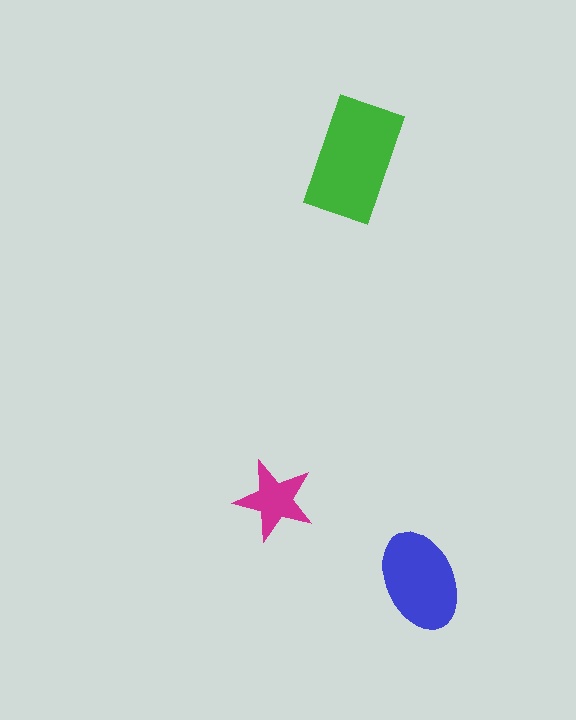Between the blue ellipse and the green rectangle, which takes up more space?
The green rectangle.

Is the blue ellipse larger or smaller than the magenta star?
Larger.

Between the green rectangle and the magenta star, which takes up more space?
The green rectangle.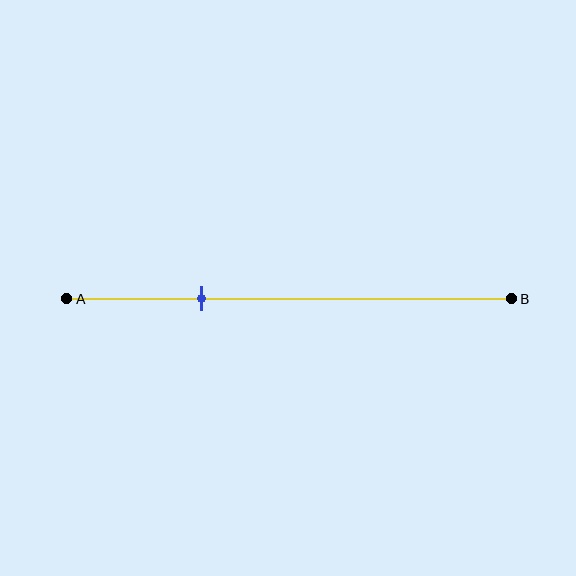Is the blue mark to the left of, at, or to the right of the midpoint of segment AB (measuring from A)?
The blue mark is to the left of the midpoint of segment AB.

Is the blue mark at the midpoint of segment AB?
No, the mark is at about 30% from A, not at the 50% midpoint.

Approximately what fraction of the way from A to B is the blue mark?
The blue mark is approximately 30% of the way from A to B.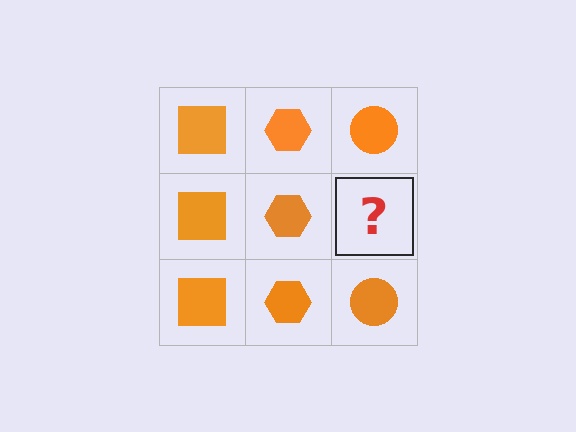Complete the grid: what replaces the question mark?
The question mark should be replaced with an orange circle.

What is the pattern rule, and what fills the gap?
The rule is that each column has a consistent shape. The gap should be filled with an orange circle.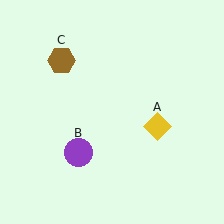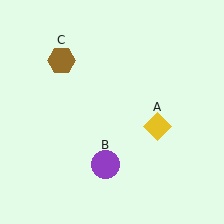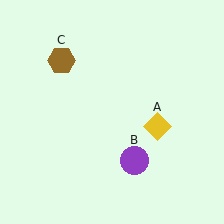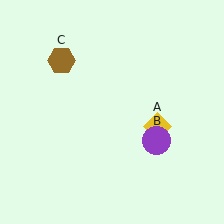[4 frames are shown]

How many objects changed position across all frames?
1 object changed position: purple circle (object B).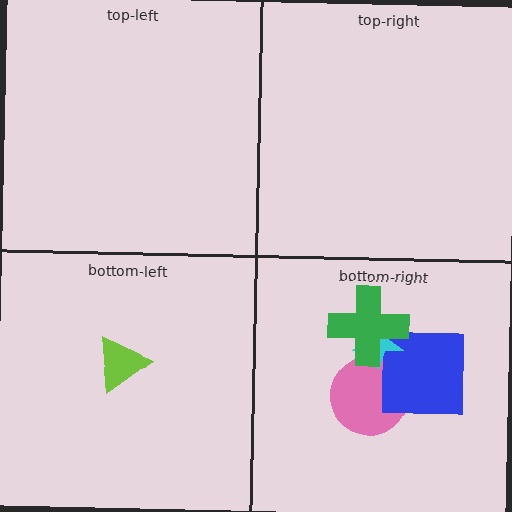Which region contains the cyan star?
The bottom-right region.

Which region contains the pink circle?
The bottom-right region.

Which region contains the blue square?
The bottom-right region.